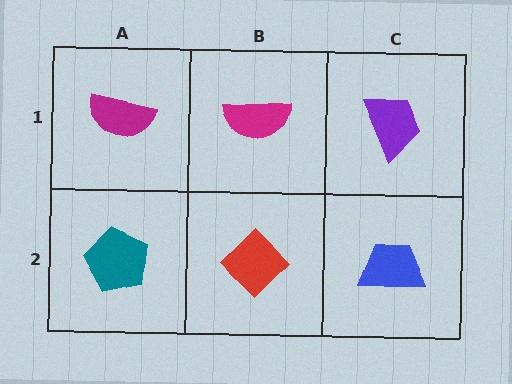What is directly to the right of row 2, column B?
A blue trapezoid.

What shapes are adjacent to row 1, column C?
A blue trapezoid (row 2, column C), a magenta semicircle (row 1, column B).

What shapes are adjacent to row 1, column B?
A red diamond (row 2, column B), a magenta semicircle (row 1, column A), a purple trapezoid (row 1, column C).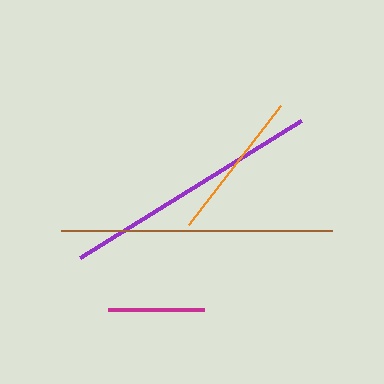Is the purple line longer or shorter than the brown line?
The brown line is longer than the purple line.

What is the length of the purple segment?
The purple segment is approximately 260 pixels long.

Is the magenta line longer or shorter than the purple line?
The purple line is longer than the magenta line.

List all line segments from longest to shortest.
From longest to shortest: brown, purple, orange, magenta.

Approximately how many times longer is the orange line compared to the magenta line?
The orange line is approximately 1.6 times the length of the magenta line.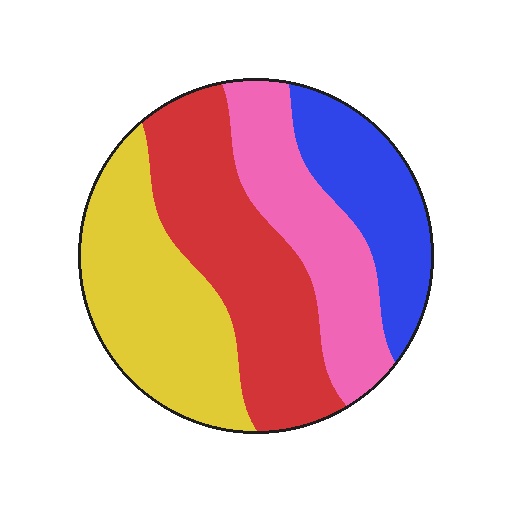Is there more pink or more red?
Red.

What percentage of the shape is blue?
Blue covers 18% of the shape.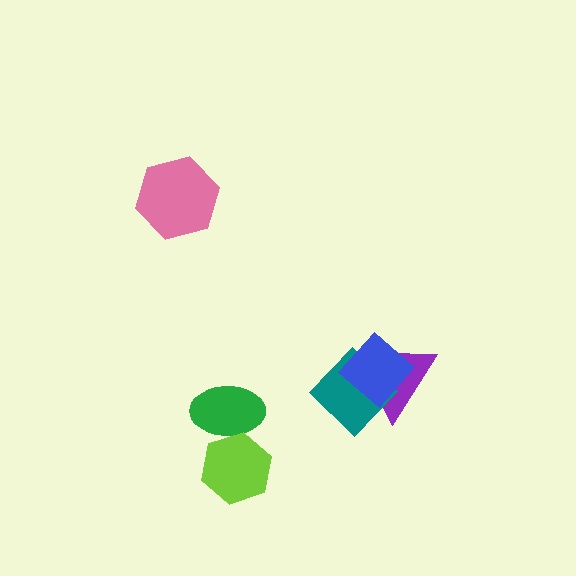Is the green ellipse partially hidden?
Yes, it is partially covered by another shape.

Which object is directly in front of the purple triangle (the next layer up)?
The teal diamond is directly in front of the purple triangle.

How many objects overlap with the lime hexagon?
1 object overlaps with the lime hexagon.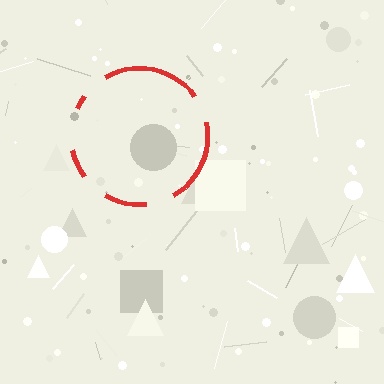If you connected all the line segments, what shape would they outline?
They would outline a circle.